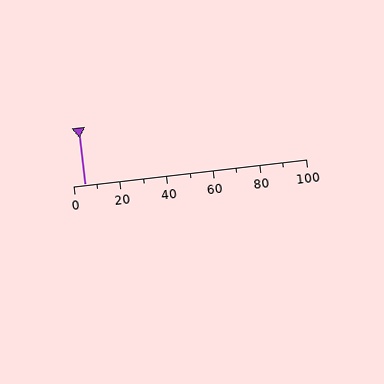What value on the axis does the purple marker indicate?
The marker indicates approximately 5.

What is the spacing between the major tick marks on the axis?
The major ticks are spaced 20 apart.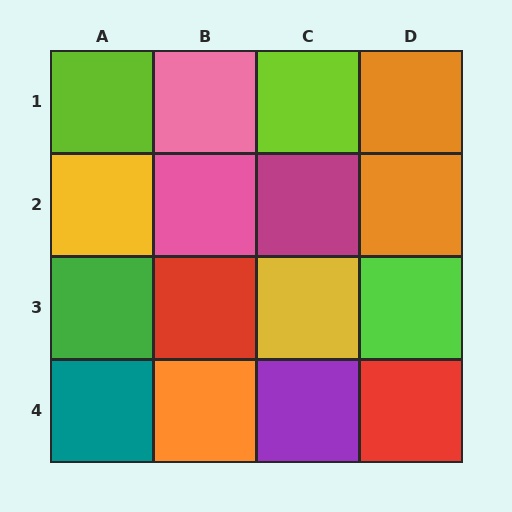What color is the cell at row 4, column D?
Red.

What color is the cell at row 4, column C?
Purple.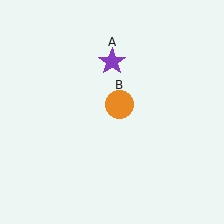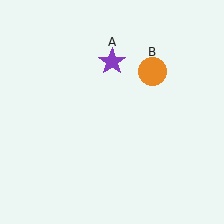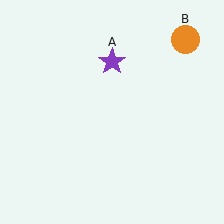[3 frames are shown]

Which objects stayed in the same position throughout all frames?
Purple star (object A) remained stationary.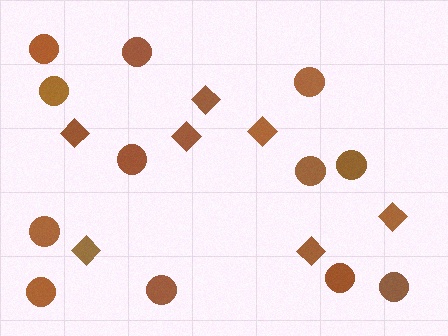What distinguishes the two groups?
There are 2 groups: one group of diamonds (7) and one group of circles (12).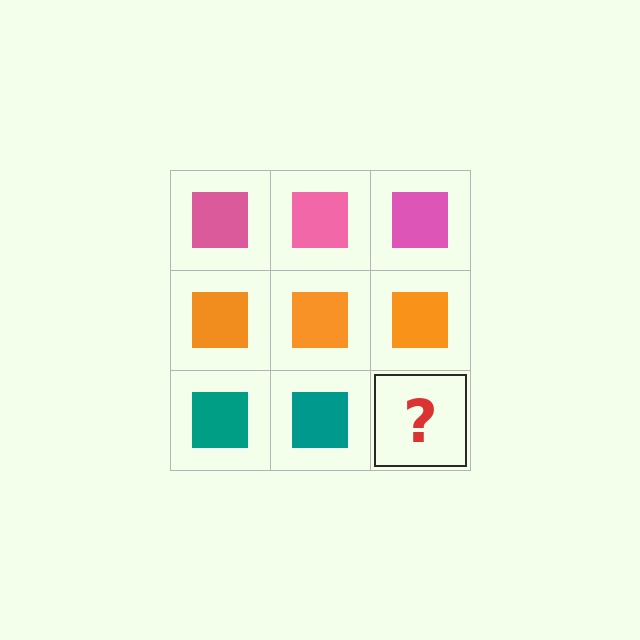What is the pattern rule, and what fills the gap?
The rule is that each row has a consistent color. The gap should be filled with a teal square.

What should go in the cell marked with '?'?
The missing cell should contain a teal square.